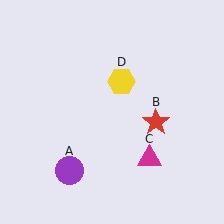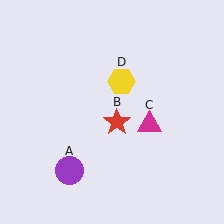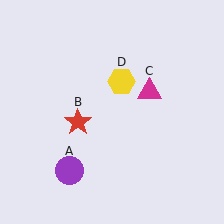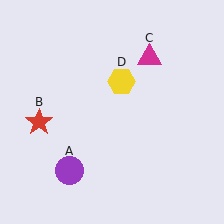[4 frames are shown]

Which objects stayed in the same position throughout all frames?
Purple circle (object A) and yellow hexagon (object D) remained stationary.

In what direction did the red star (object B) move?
The red star (object B) moved left.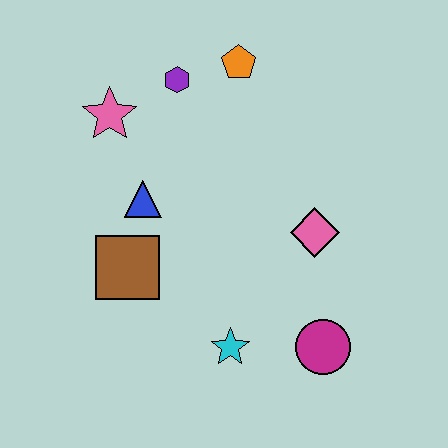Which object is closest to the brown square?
The blue triangle is closest to the brown square.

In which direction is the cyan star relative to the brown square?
The cyan star is to the right of the brown square.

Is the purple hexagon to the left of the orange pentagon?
Yes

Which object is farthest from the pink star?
The magenta circle is farthest from the pink star.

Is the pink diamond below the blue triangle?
Yes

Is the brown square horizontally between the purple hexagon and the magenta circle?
No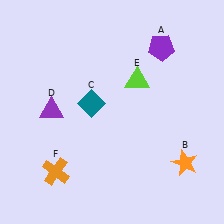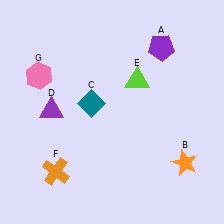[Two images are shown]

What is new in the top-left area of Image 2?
A pink hexagon (G) was added in the top-left area of Image 2.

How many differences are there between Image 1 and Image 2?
There is 1 difference between the two images.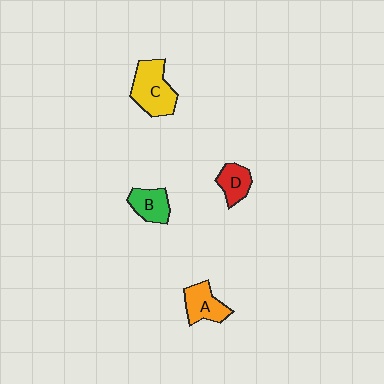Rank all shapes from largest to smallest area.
From largest to smallest: C (yellow), A (orange), B (green), D (red).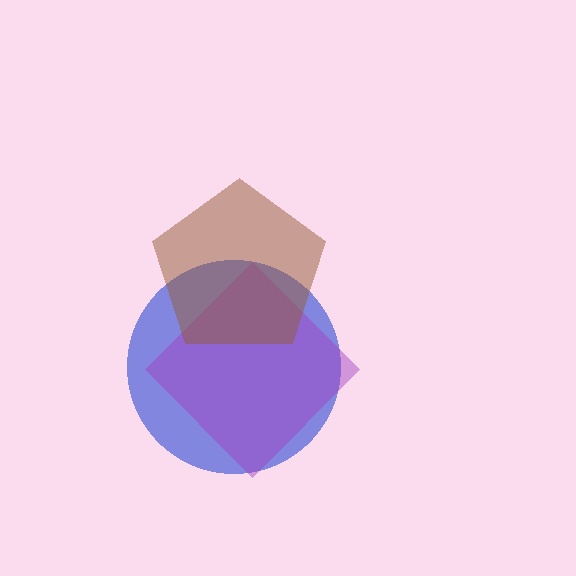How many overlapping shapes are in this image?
There are 3 overlapping shapes in the image.